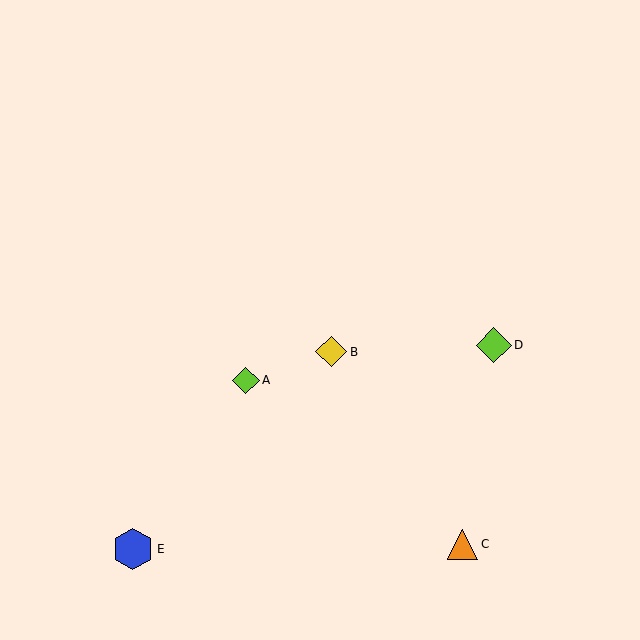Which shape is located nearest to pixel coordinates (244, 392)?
The lime diamond (labeled A) at (246, 380) is nearest to that location.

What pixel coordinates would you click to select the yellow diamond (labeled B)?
Click at (331, 352) to select the yellow diamond B.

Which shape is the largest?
The blue hexagon (labeled E) is the largest.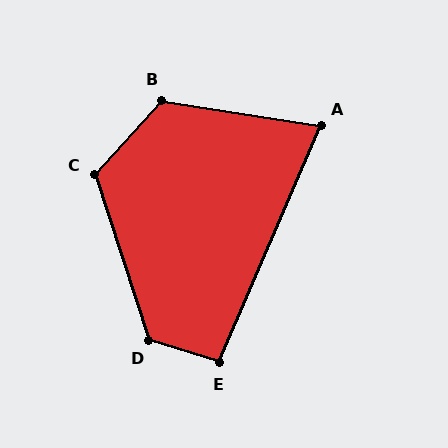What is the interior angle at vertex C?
Approximately 120 degrees (obtuse).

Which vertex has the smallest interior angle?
A, at approximately 76 degrees.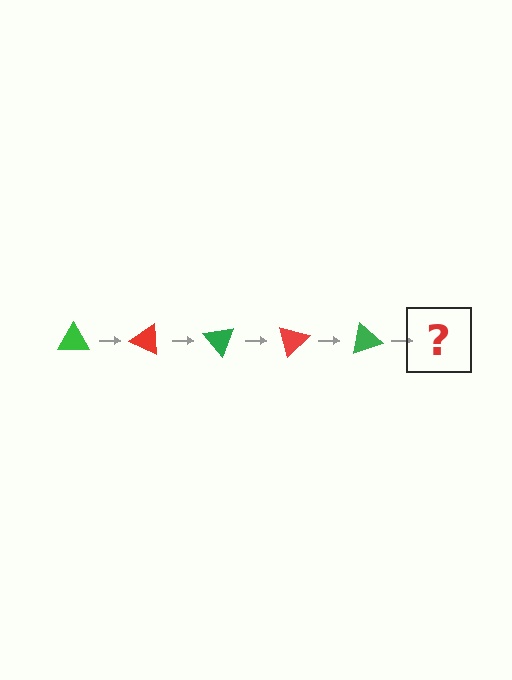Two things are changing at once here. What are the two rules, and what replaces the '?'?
The two rules are that it rotates 25 degrees each step and the color cycles through green and red. The '?' should be a red triangle, rotated 125 degrees from the start.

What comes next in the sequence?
The next element should be a red triangle, rotated 125 degrees from the start.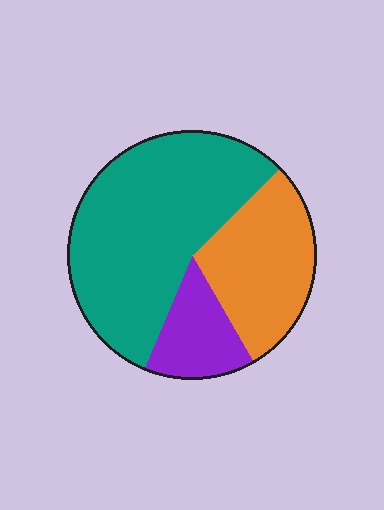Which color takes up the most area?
Teal, at roughly 55%.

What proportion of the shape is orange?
Orange takes up between a quarter and a half of the shape.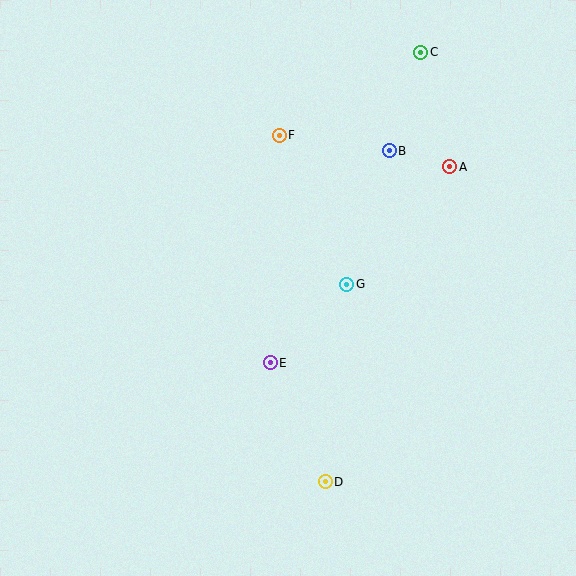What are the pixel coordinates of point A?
Point A is at (450, 167).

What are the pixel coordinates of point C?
Point C is at (421, 52).